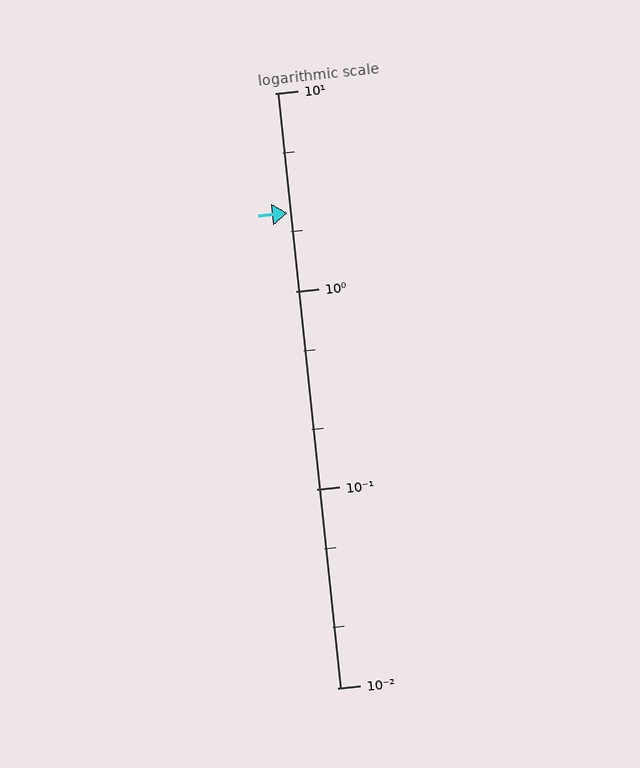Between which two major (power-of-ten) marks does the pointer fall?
The pointer is between 1 and 10.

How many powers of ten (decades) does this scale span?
The scale spans 3 decades, from 0.01 to 10.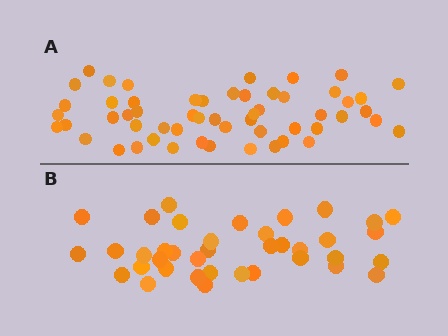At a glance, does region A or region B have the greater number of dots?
Region A (the top region) has more dots.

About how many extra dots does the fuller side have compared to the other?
Region A has approximately 15 more dots than region B.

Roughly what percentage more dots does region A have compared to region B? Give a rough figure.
About 45% more.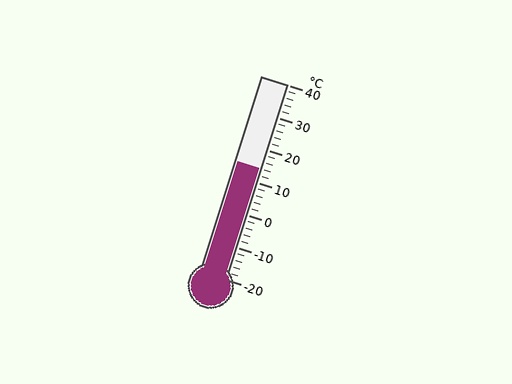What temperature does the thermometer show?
The thermometer shows approximately 14°C.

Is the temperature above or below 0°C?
The temperature is above 0°C.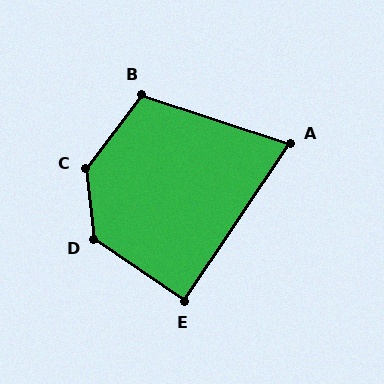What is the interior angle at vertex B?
Approximately 109 degrees (obtuse).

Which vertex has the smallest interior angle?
A, at approximately 74 degrees.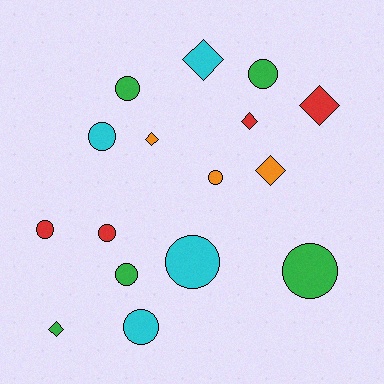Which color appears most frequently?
Green, with 5 objects.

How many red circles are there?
There are 2 red circles.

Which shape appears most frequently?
Circle, with 10 objects.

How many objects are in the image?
There are 16 objects.